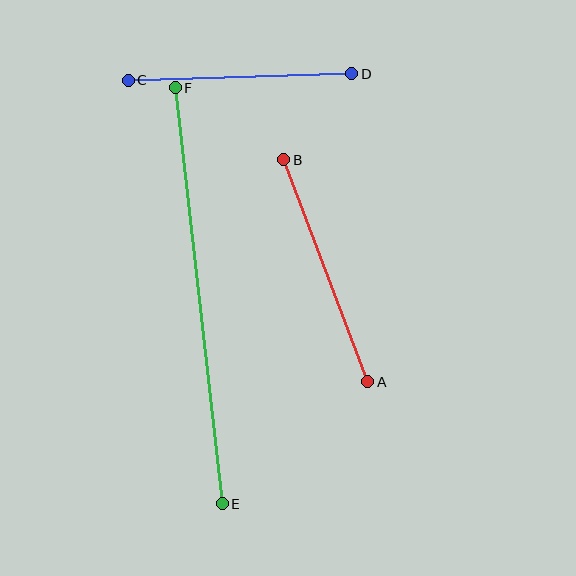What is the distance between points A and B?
The distance is approximately 237 pixels.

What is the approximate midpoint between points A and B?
The midpoint is at approximately (326, 271) pixels.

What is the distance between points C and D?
The distance is approximately 224 pixels.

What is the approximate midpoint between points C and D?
The midpoint is at approximately (240, 77) pixels.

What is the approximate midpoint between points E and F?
The midpoint is at approximately (199, 296) pixels.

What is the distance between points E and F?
The distance is approximately 419 pixels.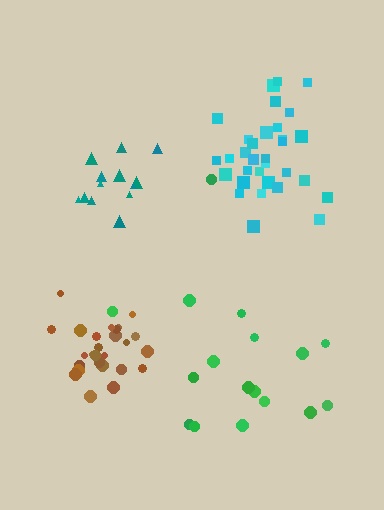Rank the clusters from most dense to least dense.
brown, cyan, teal, green.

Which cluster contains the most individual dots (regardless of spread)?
Cyan (33).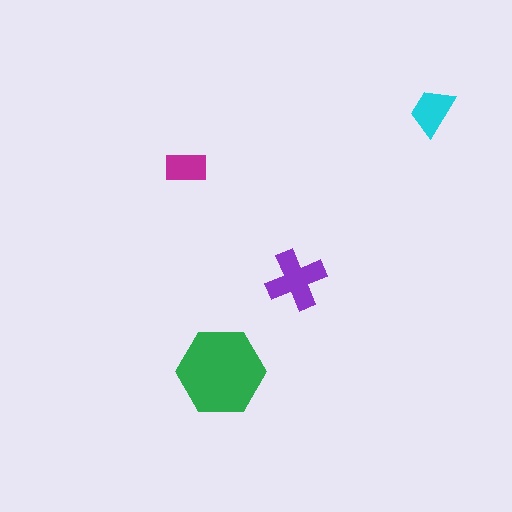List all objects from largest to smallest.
The green hexagon, the purple cross, the cyan trapezoid, the magenta rectangle.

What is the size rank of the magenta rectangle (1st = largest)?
4th.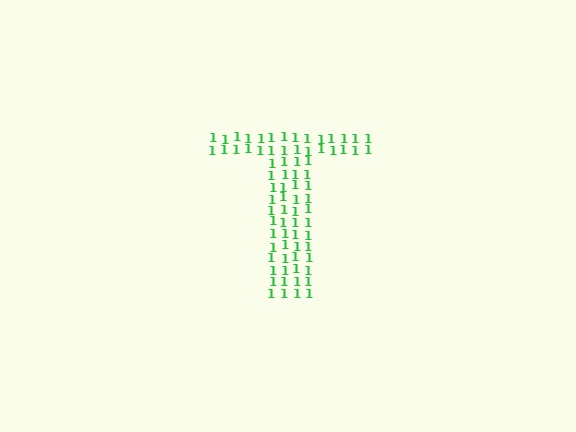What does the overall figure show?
The overall figure shows the letter T.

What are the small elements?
The small elements are digit 1's.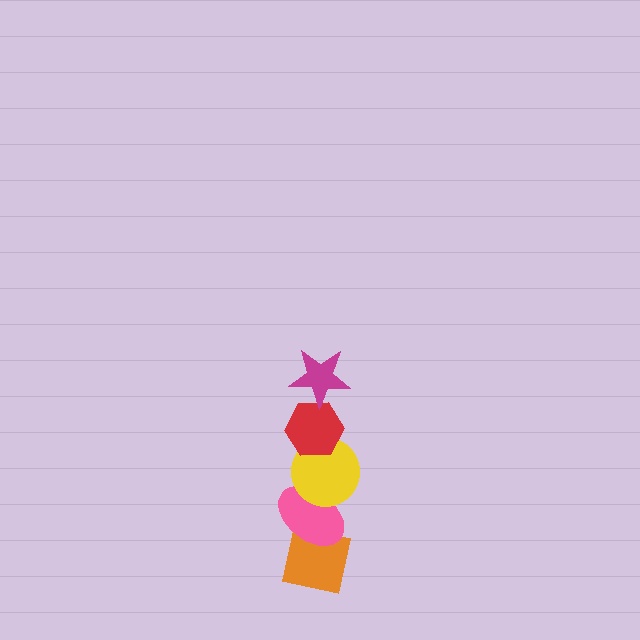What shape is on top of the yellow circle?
The red hexagon is on top of the yellow circle.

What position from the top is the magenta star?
The magenta star is 1st from the top.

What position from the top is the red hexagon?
The red hexagon is 2nd from the top.